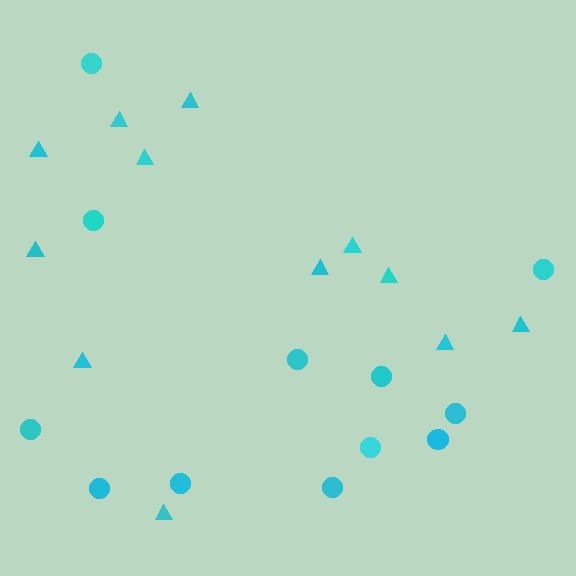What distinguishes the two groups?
There are 2 groups: one group of circles (12) and one group of triangles (12).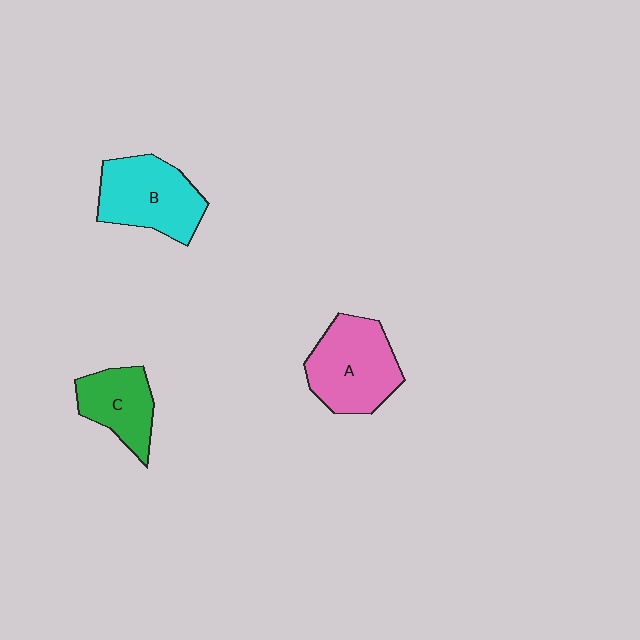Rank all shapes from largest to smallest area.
From largest to smallest: A (pink), B (cyan), C (green).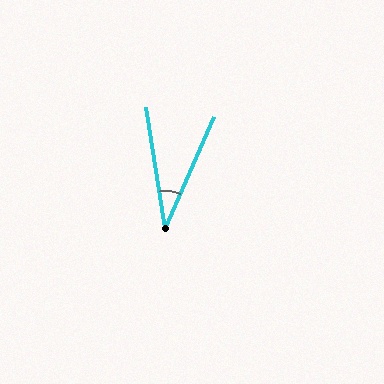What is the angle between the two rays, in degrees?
Approximately 33 degrees.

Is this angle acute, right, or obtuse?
It is acute.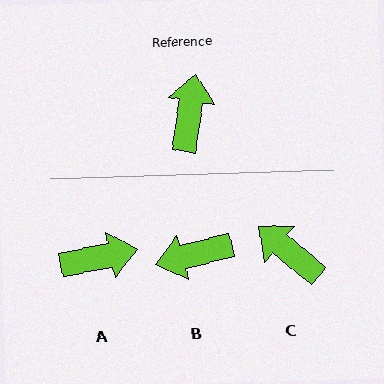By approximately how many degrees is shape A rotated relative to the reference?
Approximately 70 degrees clockwise.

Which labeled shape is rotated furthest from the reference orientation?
B, about 114 degrees away.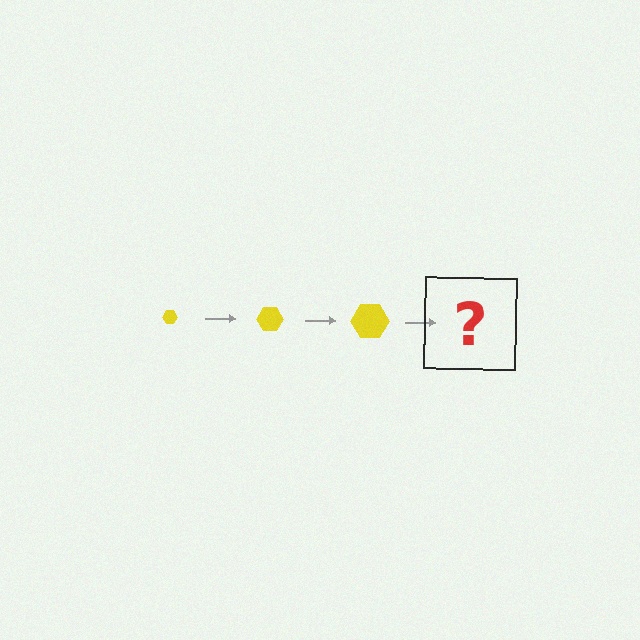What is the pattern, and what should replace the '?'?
The pattern is that the hexagon gets progressively larger each step. The '?' should be a yellow hexagon, larger than the previous one.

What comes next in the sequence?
The next element should be a yellow hexagon, larger than the previous one.